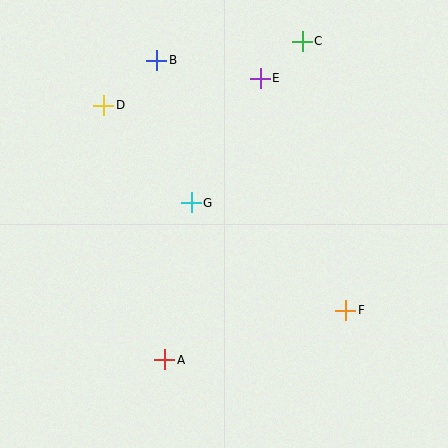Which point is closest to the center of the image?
Point G at (191, 203) is closest to the center.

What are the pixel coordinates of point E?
Point E is at (260, 78).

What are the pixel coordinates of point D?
Point D is at (104, 105).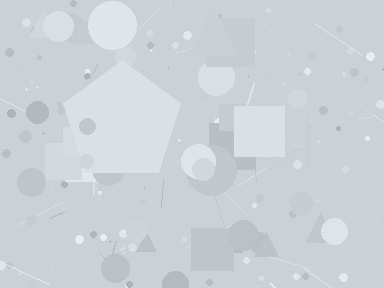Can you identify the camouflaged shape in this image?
The camouflaged shape is a pentagon.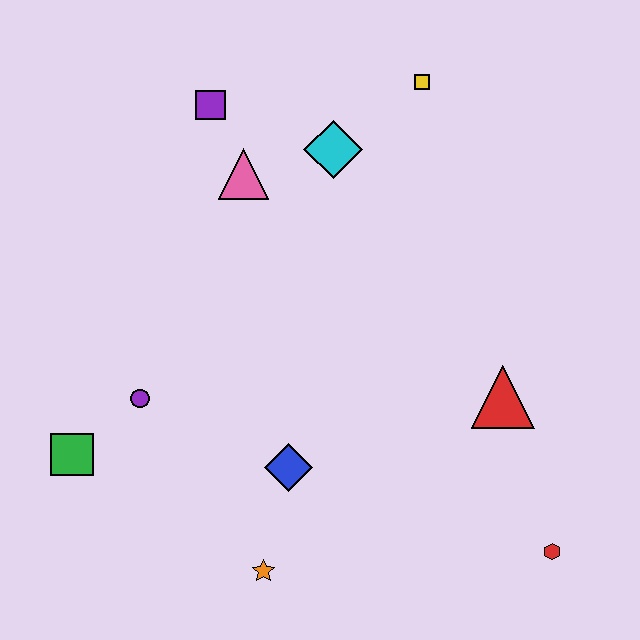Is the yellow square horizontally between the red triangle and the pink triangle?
Yes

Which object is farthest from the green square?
The yellow square is farthest from the green square.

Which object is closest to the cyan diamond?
The pink triangle is closest to the cyan diamond.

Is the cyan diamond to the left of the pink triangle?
No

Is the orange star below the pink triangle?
Yes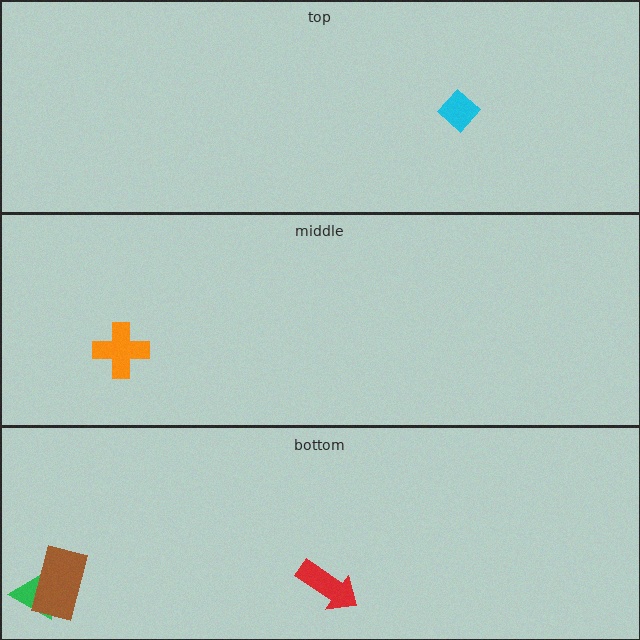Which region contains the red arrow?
The bottom region.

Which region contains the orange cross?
The middle region.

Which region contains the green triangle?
The bottom region.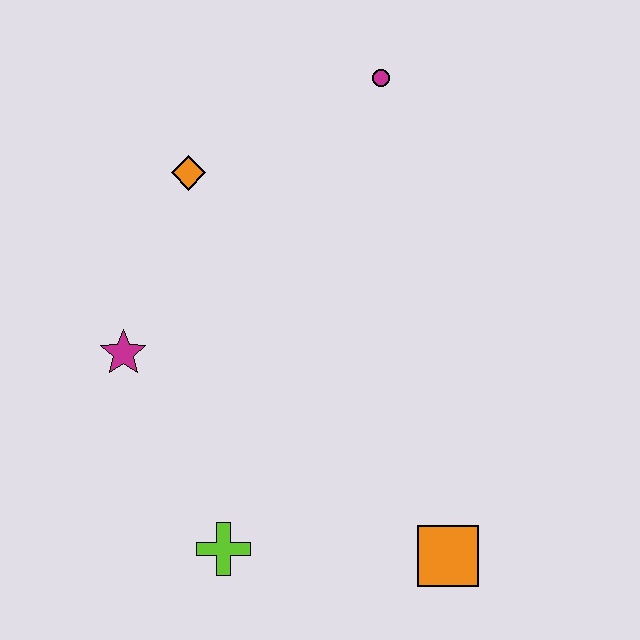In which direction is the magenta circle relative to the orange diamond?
The magenta circle is to the right of the orange diamond.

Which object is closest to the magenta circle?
The orange diamond is closest to the magenta circle.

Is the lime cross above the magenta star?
No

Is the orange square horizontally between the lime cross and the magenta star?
No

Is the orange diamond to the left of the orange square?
Yes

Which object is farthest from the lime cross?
The magenta circle is farthest from the lime cross.